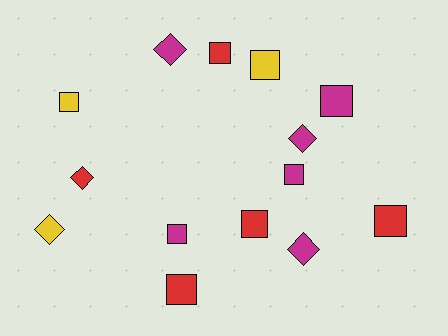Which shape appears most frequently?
Square, with 9 objects.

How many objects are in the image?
There are 14 objects.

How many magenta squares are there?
There are 3 magenta squares.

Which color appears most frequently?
Magenta, with 6 objects.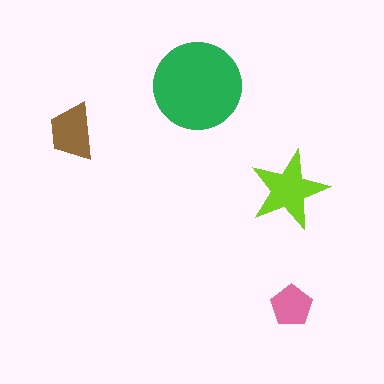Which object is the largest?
The green circle.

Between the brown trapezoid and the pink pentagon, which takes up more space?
The brown trapezoid.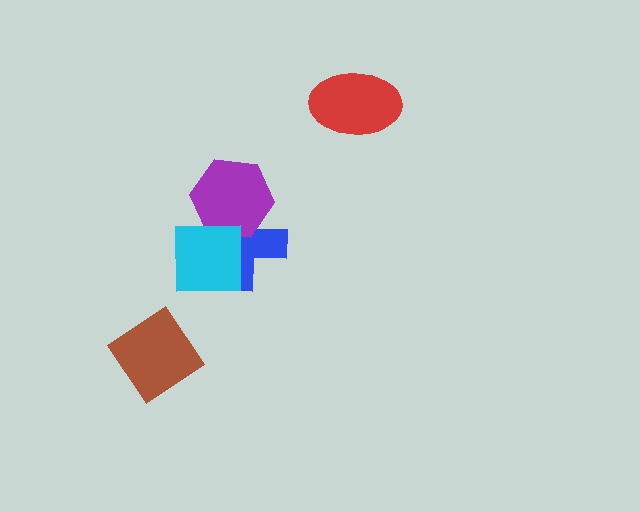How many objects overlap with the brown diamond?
0 objects overlap with the brown diamond.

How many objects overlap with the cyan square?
2 objects overlap with the cyan square.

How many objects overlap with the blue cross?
2 objects overlap with the blue cross.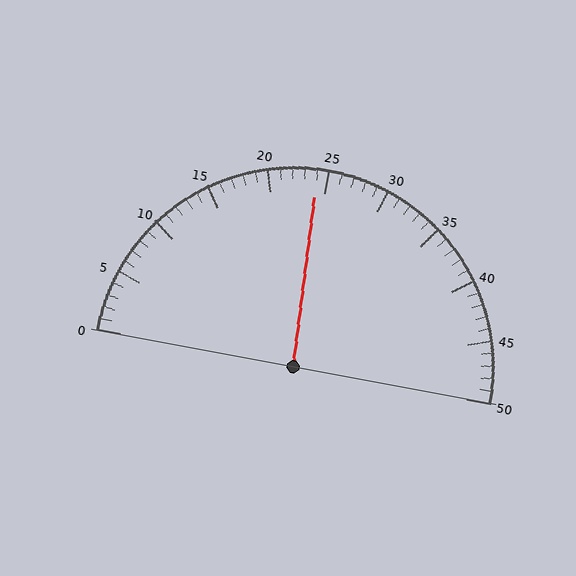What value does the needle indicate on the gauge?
The needle indicates approximately 24.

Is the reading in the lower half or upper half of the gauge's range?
The reading is in the lower half of the range (0 to 50).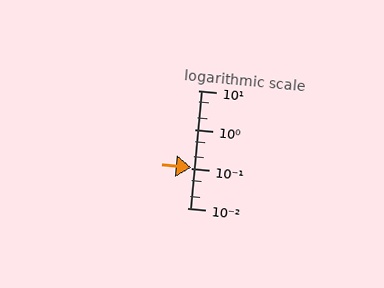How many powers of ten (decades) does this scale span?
The scale spans 3 decades, from 0.01 to 10.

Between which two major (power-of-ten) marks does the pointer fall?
The pointer is between 0.1 and 1.